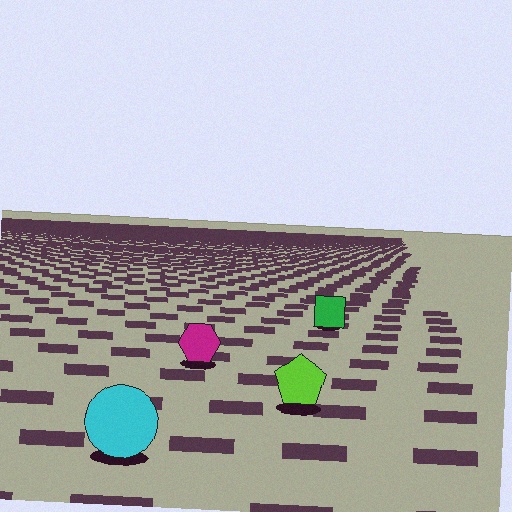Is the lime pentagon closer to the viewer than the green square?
Yes. The lime pentagon is closer — you can tell from the texture gradient: the ground texture is coarser near it.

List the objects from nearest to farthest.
From nearest to farthest: the cyan circle, the lime pentagon, the magenta hexagon, the green square.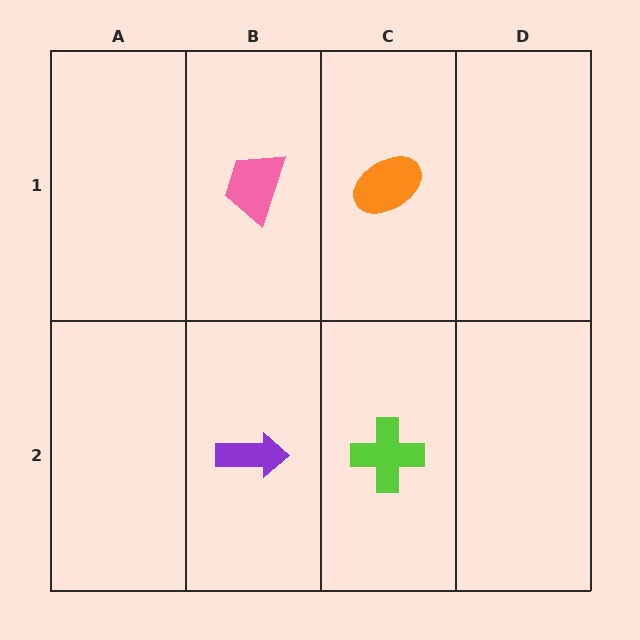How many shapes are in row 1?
2 shapes.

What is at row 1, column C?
An orange ellipse.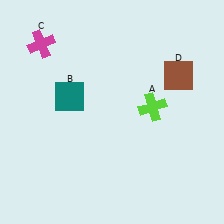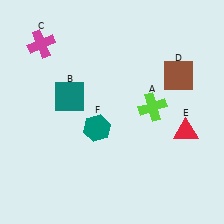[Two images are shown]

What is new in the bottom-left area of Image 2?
A teal hexagon (F) was added in the bottom-left area of Image 2.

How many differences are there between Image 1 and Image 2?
There are 2 differences between the two images.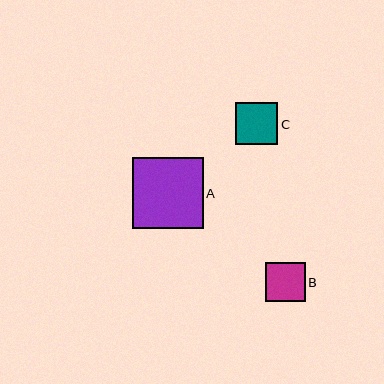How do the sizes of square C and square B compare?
Square C and square B are approximately the same size.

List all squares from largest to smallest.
From largest to smallest: A, C, B.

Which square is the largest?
Square A is the largest with a size of approximately 71 pixels.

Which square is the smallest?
Square B is the smallest with a size of approximately 39 pixels.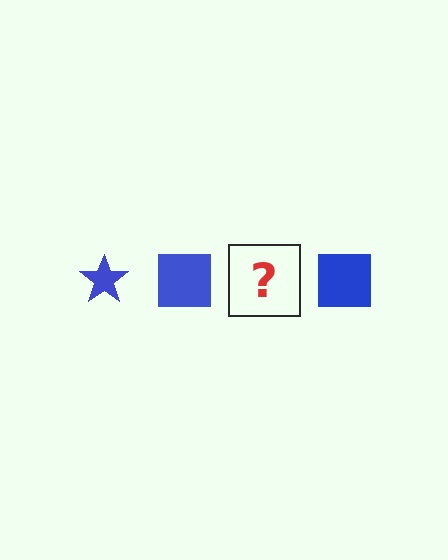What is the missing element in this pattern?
The missing element is a blue star.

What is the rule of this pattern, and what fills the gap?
The rule is that the pattern cycles through star, square shapes in blue. The gap should be filled with a blue star.